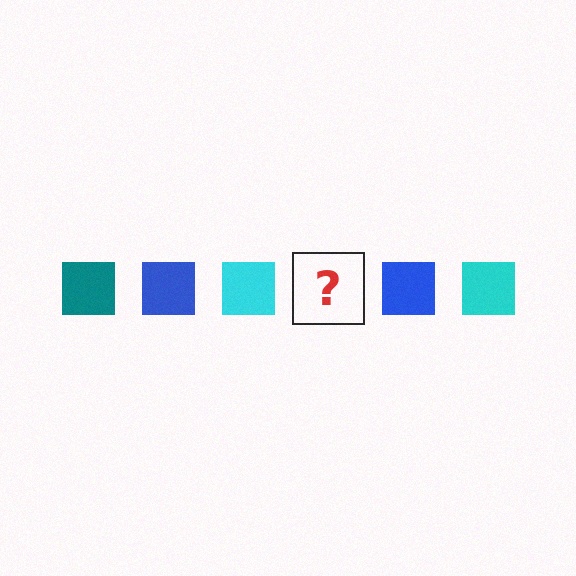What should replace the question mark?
The question mark should be replaced with a teal square.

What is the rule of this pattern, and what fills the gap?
The rule is that the pattern cycles through teal, blue, cyan squares. The gap should be filled with a teal square.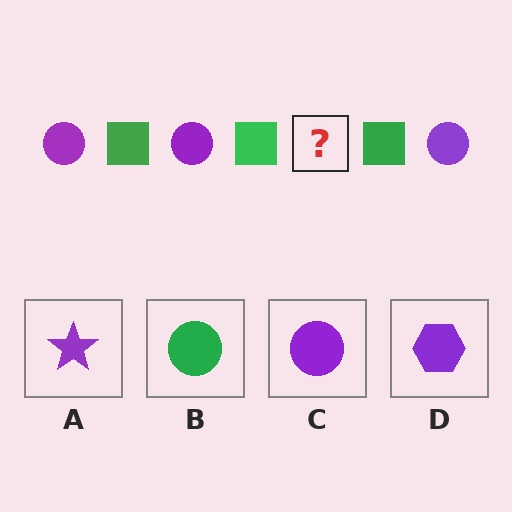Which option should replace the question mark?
Option C.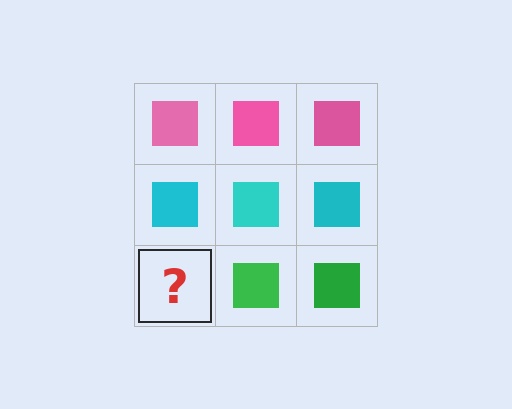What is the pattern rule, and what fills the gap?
The rule is that each row has a consistent color. The gap should be filled with a green square.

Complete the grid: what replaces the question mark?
The question mark should be replaced with a green square.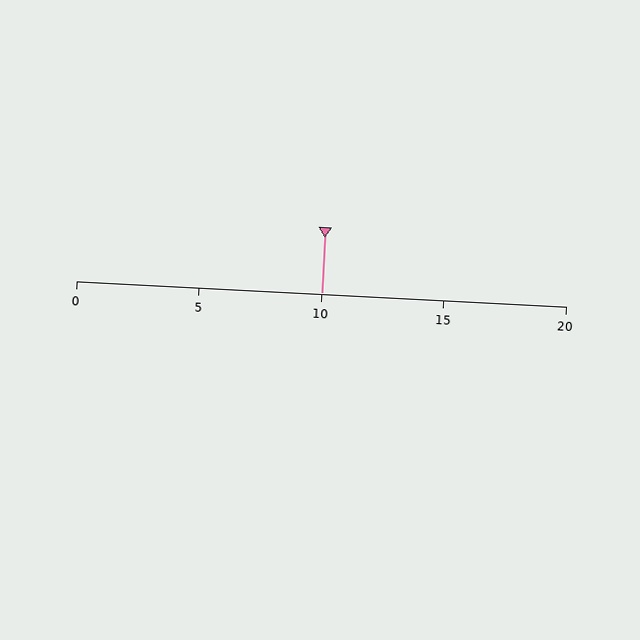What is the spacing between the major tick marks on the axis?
The major ticks are spaced 5 apart.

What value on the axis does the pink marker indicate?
The marker indicates approximately 10.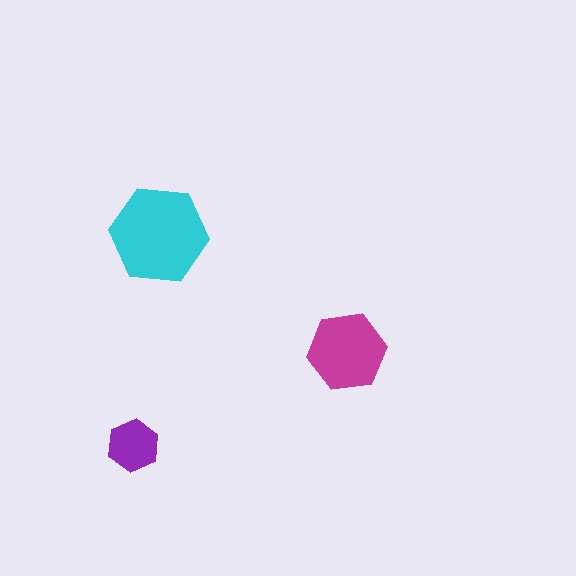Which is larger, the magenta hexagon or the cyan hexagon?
The cyan one.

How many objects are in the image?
There are 3 objects in the image.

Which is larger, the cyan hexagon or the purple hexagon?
The cyan one.